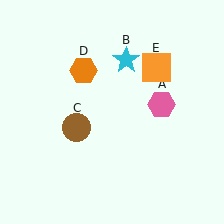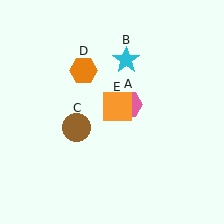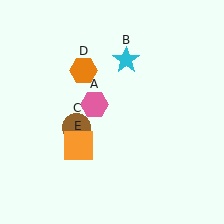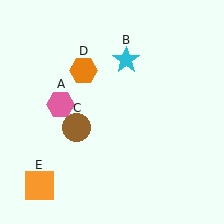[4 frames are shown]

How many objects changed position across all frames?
2 objects changed position: pink hexagon (object A), orange square (object E).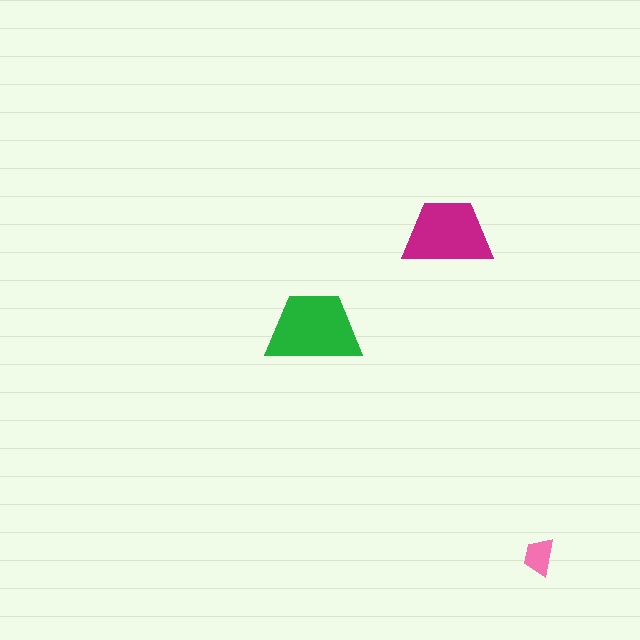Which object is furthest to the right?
The pink trapezoid is rightmost.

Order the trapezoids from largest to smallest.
the green one, the magenta one, the pink one.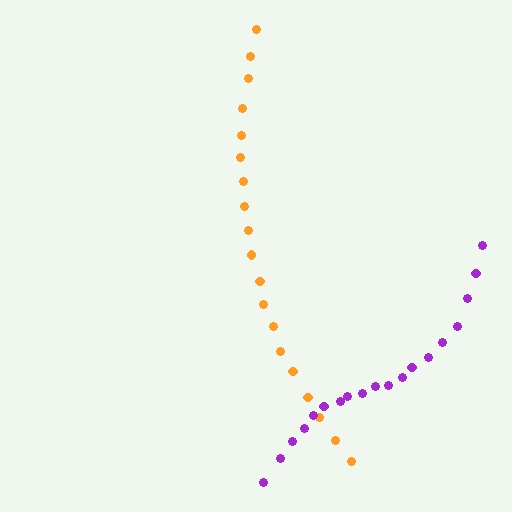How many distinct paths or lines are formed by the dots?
There are 2 distinct paths.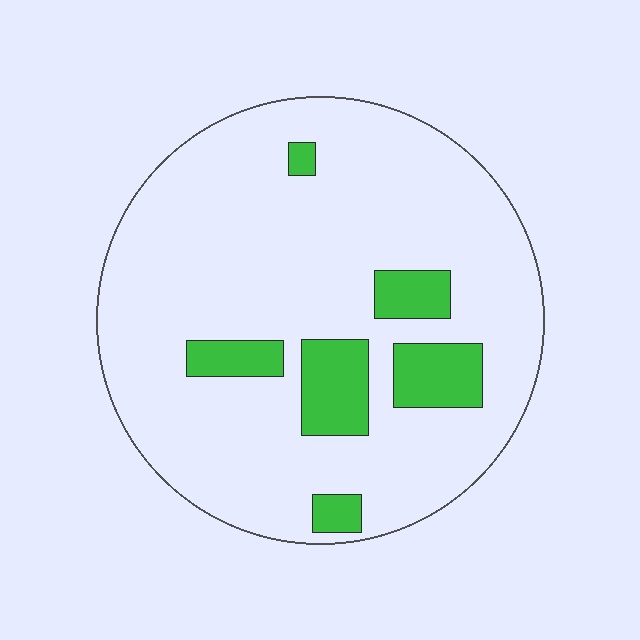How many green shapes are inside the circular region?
6.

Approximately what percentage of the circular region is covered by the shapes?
Approximately 15%.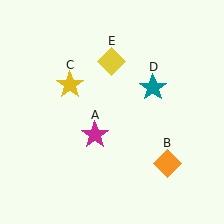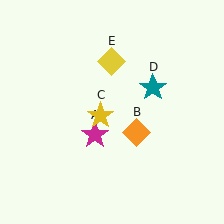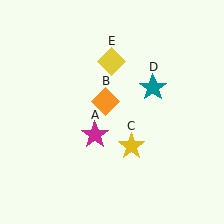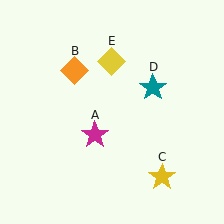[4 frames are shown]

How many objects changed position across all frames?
2 objects changed position: orange diamond (object B), yellow star (object C).